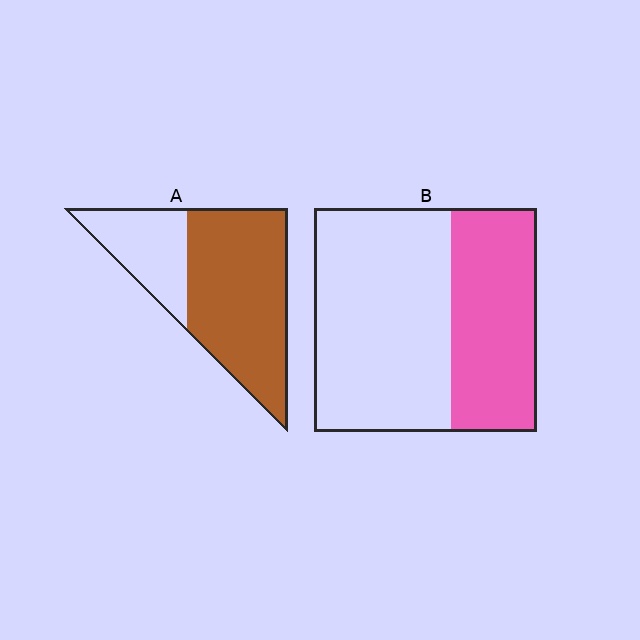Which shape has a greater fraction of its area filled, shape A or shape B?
Shape A.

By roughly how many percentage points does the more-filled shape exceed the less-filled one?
By roughly 30 percentage points (A over B).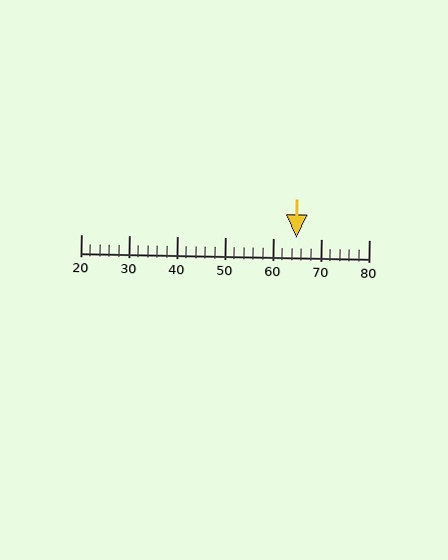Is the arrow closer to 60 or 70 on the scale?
The arrow is closer to 60.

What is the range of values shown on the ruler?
The ruler shows values from 20 to 80.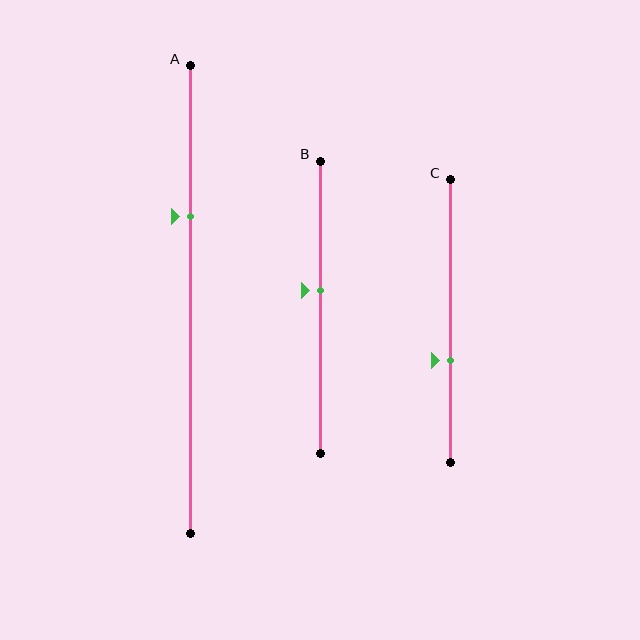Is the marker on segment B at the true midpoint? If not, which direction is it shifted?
No, the marker on segment B is shifted upward by about 6% of the segment length.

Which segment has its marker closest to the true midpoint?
Segment B has its marker closest to the true midpoint.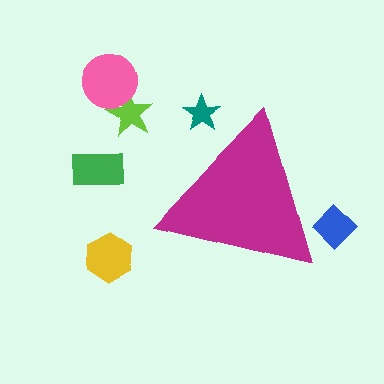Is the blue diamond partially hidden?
Yes, the blue diamond is partially hidden behind the magenta triangle.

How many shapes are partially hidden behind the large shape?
2 shapes are partially hidden.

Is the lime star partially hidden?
No, the lime star is fully visible.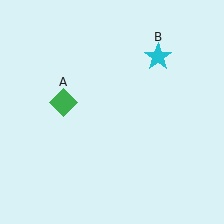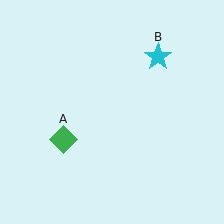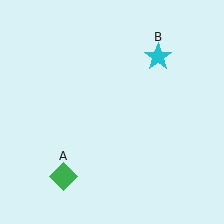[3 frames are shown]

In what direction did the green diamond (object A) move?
The green diamond (object A) moved down.